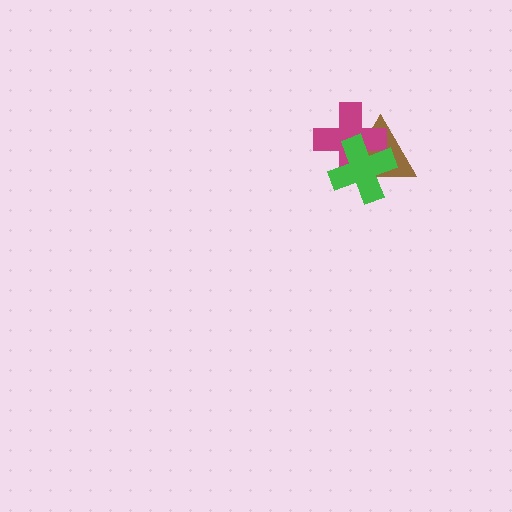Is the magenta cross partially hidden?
Yes, it is partially covered by another shape.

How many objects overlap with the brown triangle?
2 objects overlap with the brown triangle.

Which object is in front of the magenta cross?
The green cross is in front of the magenta cross.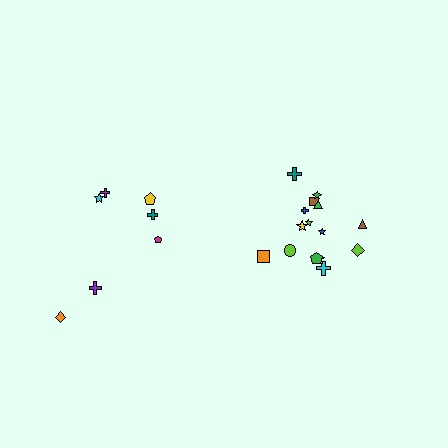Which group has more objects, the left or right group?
The right group.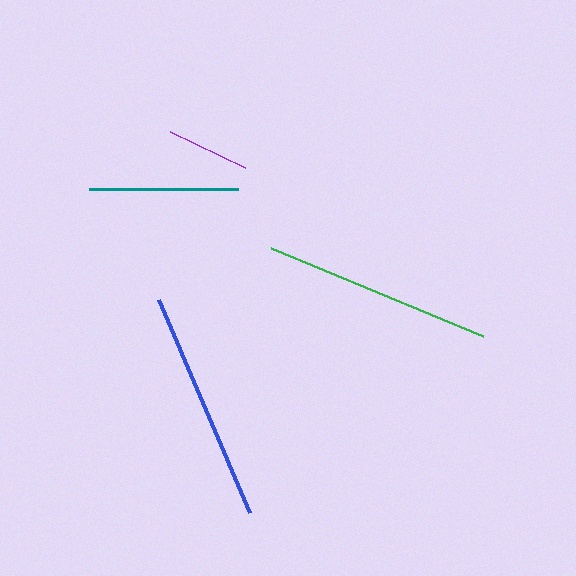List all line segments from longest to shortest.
From longest to shortest: blue, green, teal, purple.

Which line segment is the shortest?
The purple line is the shortest at approximately 84 pixels.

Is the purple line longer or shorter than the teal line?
The teal line is longer than the purple line.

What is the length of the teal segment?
The teal segment is approximately 149 pixels long.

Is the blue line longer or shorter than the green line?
The blue line is longer than the green line.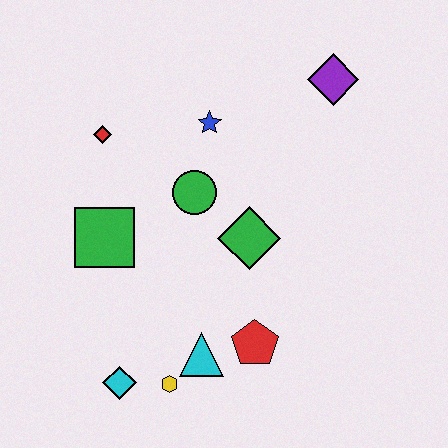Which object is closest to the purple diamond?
The blue star is closest to the purple diamond.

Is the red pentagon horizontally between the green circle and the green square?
No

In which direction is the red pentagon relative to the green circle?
The red pentagon is below the green circle.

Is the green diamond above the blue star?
No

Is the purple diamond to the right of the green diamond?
Yes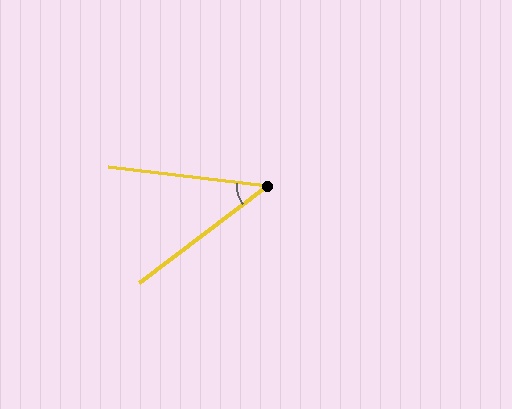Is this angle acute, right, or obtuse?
It is acute.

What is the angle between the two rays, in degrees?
Approximately 44 degrees.